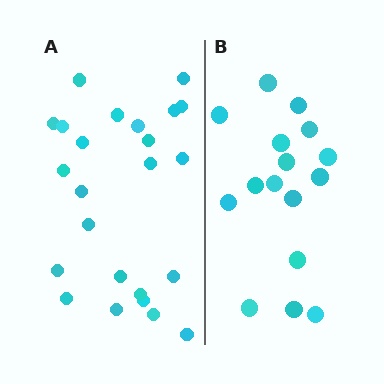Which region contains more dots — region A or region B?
Region A (the left region) has more dots.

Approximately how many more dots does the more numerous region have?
Region A has roughly 8 or so more dots than region B.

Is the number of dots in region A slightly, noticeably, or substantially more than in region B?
Region A has substantially more. The ratio is roughly 1.5 to 1.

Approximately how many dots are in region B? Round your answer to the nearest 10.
About 20 dots. (The exact count is 16, which rounds to 20.)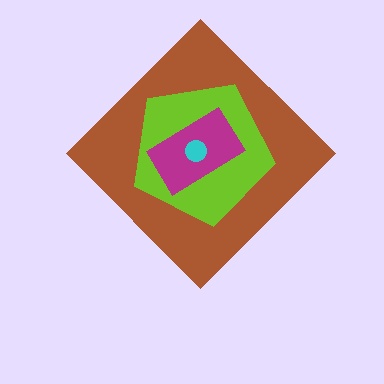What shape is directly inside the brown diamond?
The lime pentagon.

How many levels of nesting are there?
4.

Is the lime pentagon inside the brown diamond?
Yes.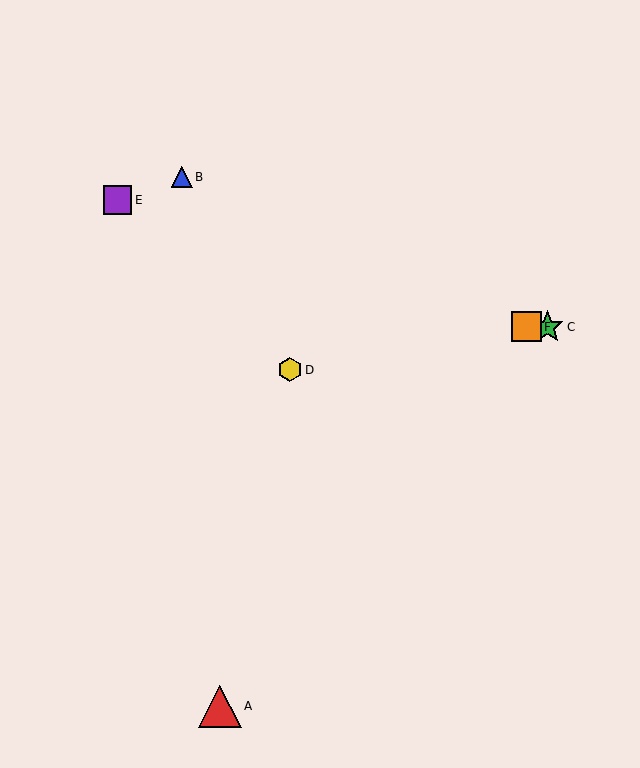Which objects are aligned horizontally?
Objects C, F are aligned horizontally.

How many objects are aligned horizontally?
2 objects (C, F) are aligned horizontally.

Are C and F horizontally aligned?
Yes, both are at y≈327.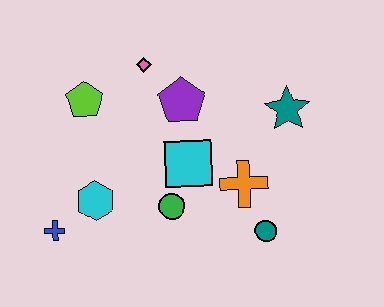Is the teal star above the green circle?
Yes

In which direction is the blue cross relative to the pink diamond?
The blue cross is below the pink diamond.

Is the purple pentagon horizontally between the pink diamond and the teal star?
Yes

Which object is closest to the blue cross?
The cyan hexagon is closest to the blue cross.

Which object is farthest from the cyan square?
The blue cross is farthest from the cyan square.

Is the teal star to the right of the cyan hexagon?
Yes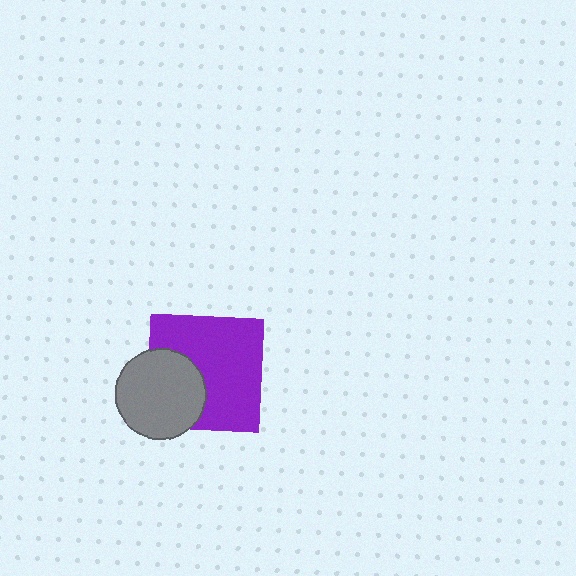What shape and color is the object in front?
The object in front is a gray circle.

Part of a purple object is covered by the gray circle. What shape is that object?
It is a square.